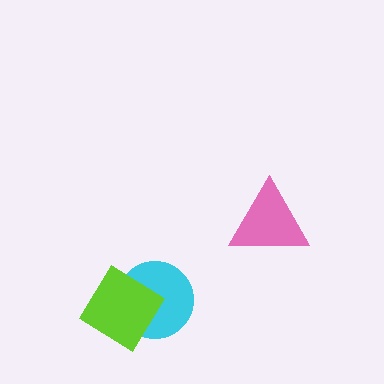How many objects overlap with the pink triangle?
0 objects overlap with the pink triangle.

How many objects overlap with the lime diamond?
1 object overlaps with the lime diamond.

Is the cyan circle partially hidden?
Yes, it is partially covered by another shape.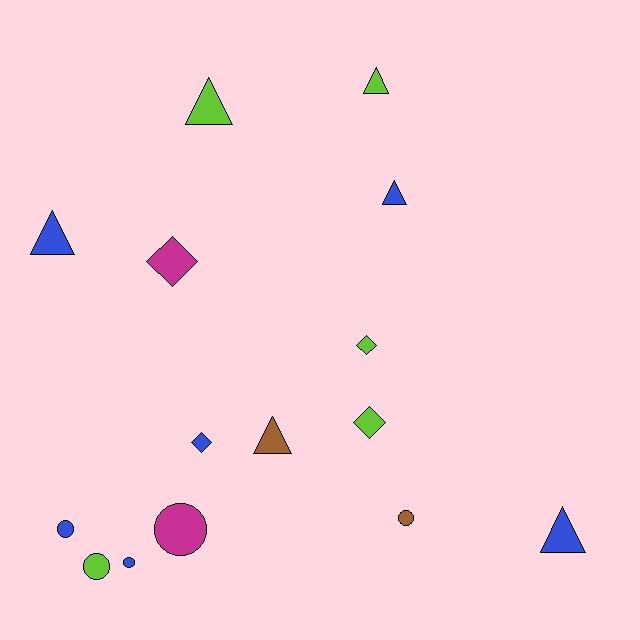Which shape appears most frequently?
Triangle, with 6 objects.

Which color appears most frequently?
Blue, with 6 objects.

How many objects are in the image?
There are 15 objects.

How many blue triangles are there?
There are 3 blue triangles.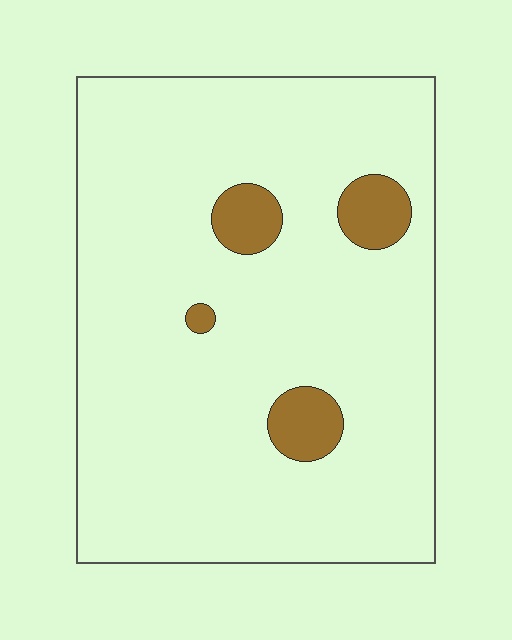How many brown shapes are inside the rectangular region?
4.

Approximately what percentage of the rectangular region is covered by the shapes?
Approximately 10%.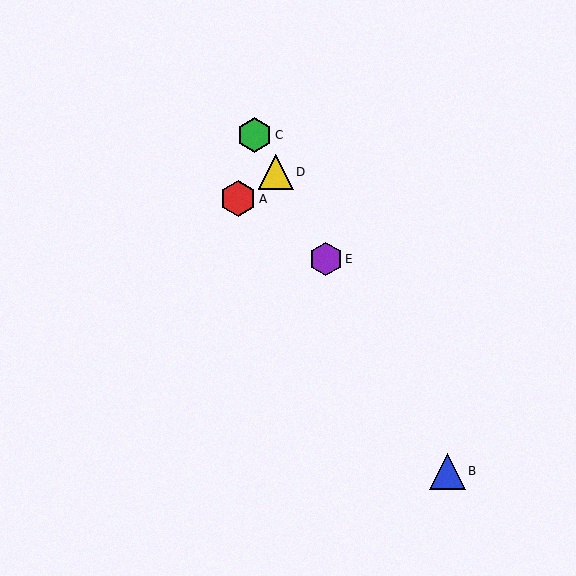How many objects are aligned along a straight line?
4 objects (B, C, D, E) are aligned along a straight line.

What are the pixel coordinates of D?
Object D is at (276, 172).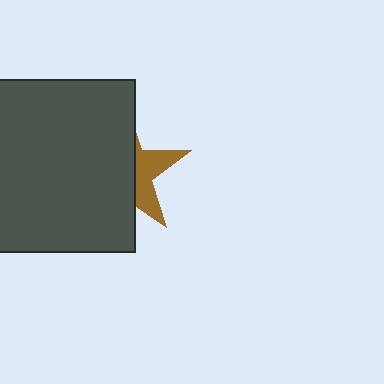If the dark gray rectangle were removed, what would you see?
You would see the complete brown star.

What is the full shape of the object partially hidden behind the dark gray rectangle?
The partially hidden object is a brown star.